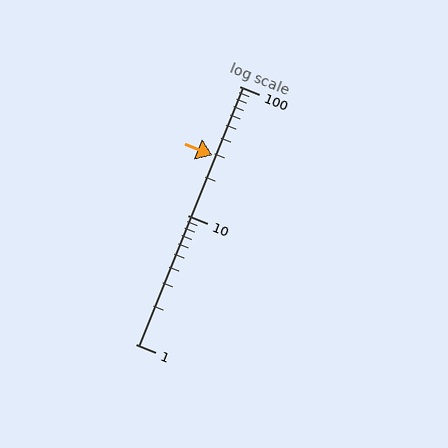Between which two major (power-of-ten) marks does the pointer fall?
The pointer is between 10 and 100.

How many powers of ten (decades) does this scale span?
The scale spans 2 decades, from 1 to 100.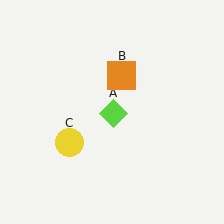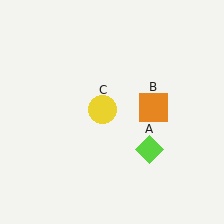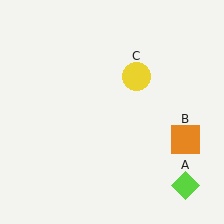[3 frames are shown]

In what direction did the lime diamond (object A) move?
The lime diamond (object A) moved down and to the right.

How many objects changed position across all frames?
3 objects changed position: lime diamond (object A), orange square (object B), yellow circle (object C).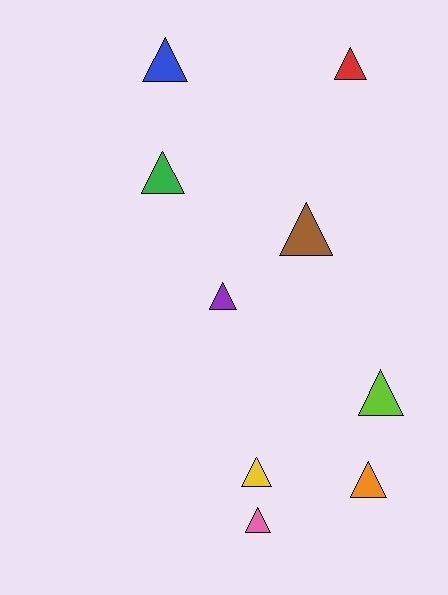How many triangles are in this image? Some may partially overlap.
There are 9 triangles.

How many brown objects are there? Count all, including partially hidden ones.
There is 1 brown object.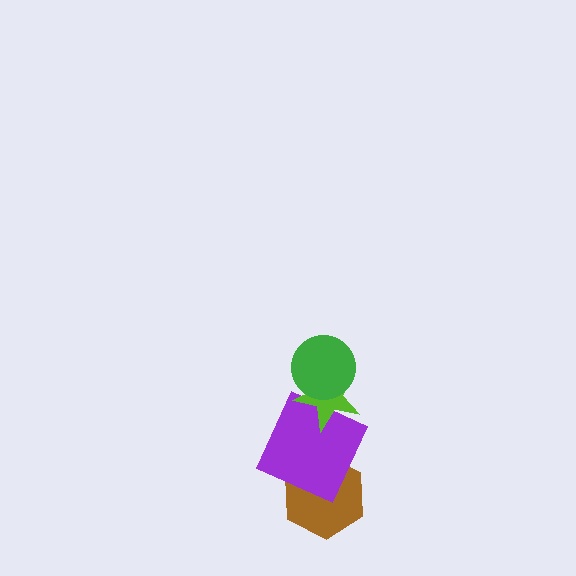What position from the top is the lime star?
The lime star is 2nd from the top.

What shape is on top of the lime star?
The green circle is on top of the lime star.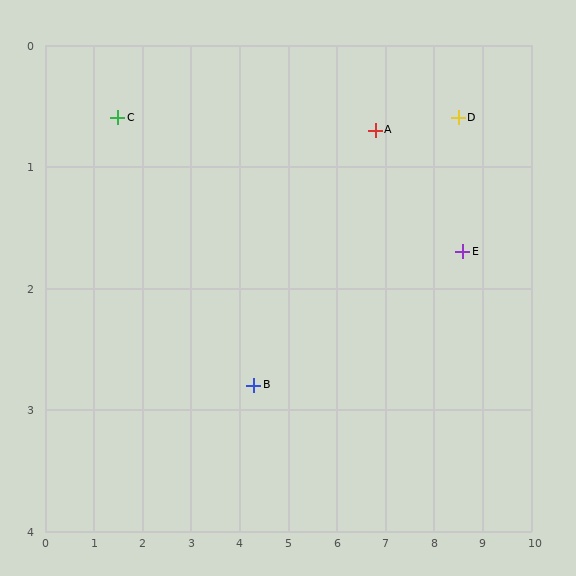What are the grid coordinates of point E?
Point E is at approximately (8.6, 1.7).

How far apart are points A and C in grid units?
Points A and C are about 5.3 grid units apart.